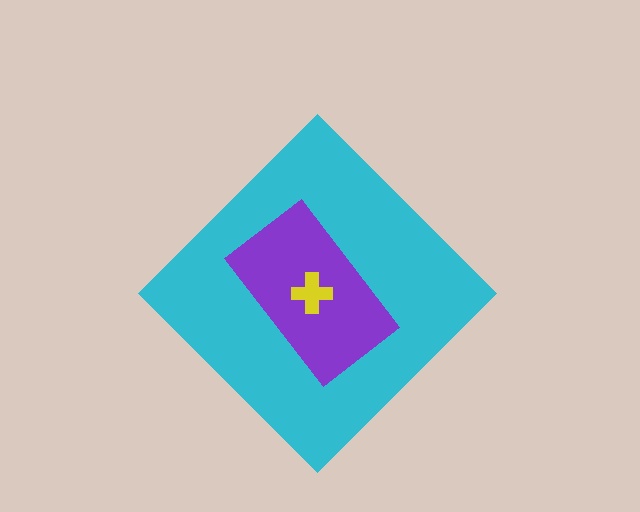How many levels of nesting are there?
3.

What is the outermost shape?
The cyan diamond.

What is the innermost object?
The yellow cross.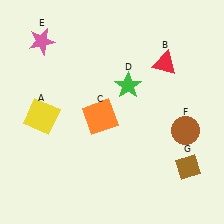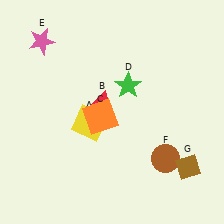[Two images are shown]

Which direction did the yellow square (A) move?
The yellow square (A) moved right.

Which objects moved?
The objects that moved are: the yellow square (A), the red triangle (B), the brown circle (F).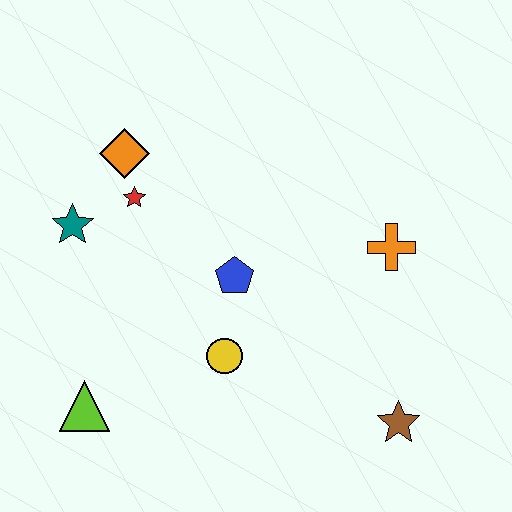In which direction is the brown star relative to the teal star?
The brown star is to the right of the teal star.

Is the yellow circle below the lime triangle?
No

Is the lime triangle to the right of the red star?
No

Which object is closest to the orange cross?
The blue pentagon is closest to the orange cross.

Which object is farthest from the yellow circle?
The orange diamond is farthest from the yellow circle.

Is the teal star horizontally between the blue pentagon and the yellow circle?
No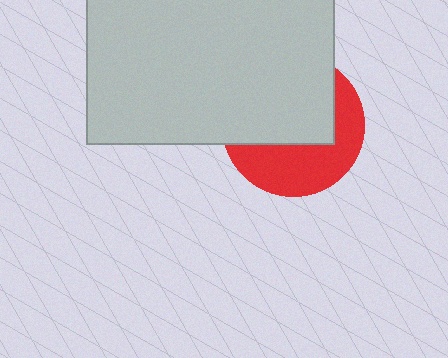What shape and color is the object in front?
The object in front is a light gray rectangle.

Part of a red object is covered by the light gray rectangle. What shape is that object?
It is a circle.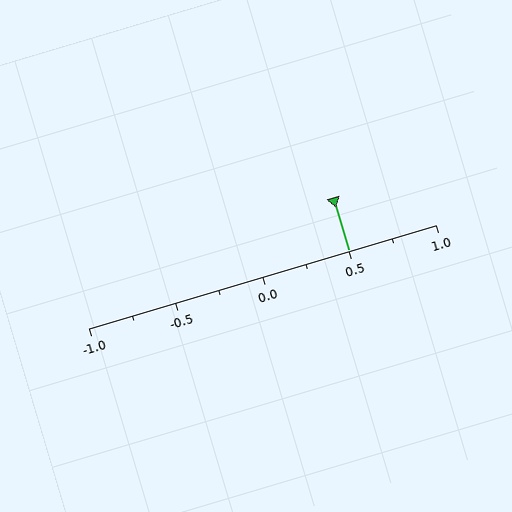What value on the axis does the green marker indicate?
The marker indicates approximately 0.5.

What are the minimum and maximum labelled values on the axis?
The axis runs from -1.0 to 1.0.